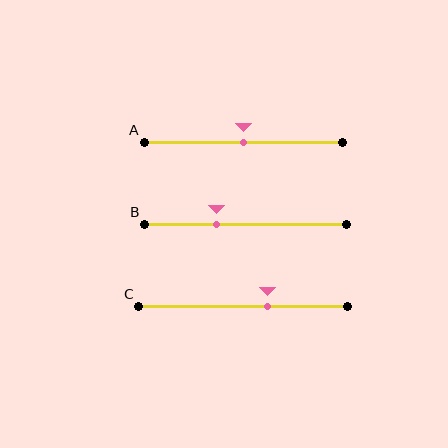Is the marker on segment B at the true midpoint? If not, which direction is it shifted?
No, the marker on segment B is shifted to the left by about 14% of the segment length.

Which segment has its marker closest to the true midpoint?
Segment A has its marker closest to the true midpoint.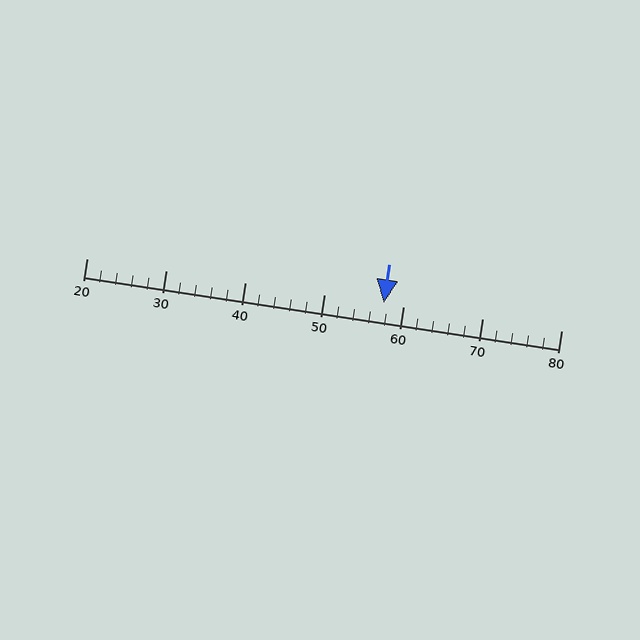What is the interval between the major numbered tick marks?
The major tick marks are spaced 10 units apart.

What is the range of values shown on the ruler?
The ruler shows values from 20 to 80.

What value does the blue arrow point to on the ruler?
The blue arrow points to approximately 58.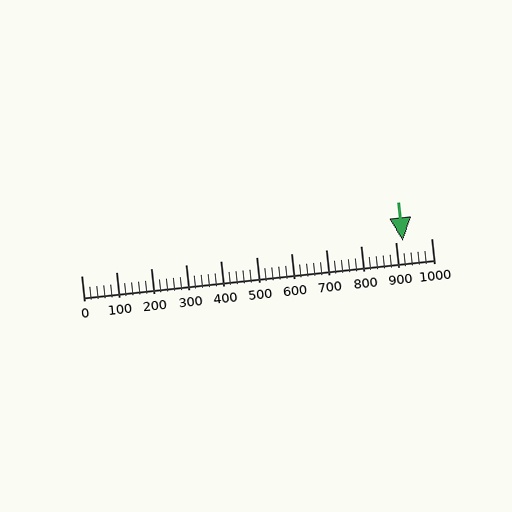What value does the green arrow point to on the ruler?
The green arrow points to approximately 920.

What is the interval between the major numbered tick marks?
The major tick marks are spaced 100 units apart.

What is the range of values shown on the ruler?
The ruler shows values from 0 to 1000.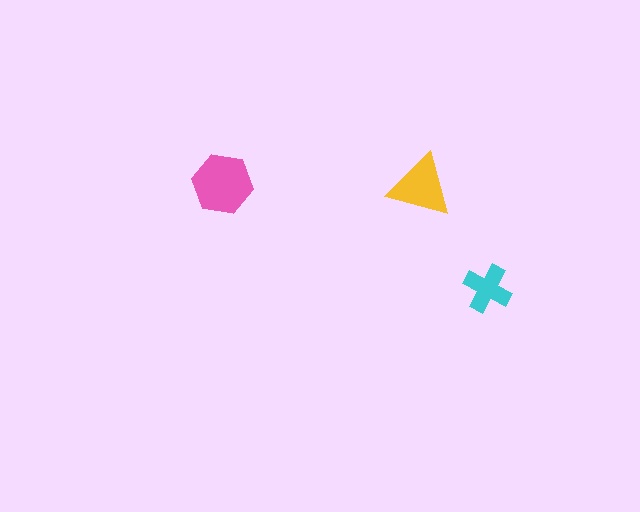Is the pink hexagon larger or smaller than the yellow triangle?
Larger.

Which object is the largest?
The pink hexagon.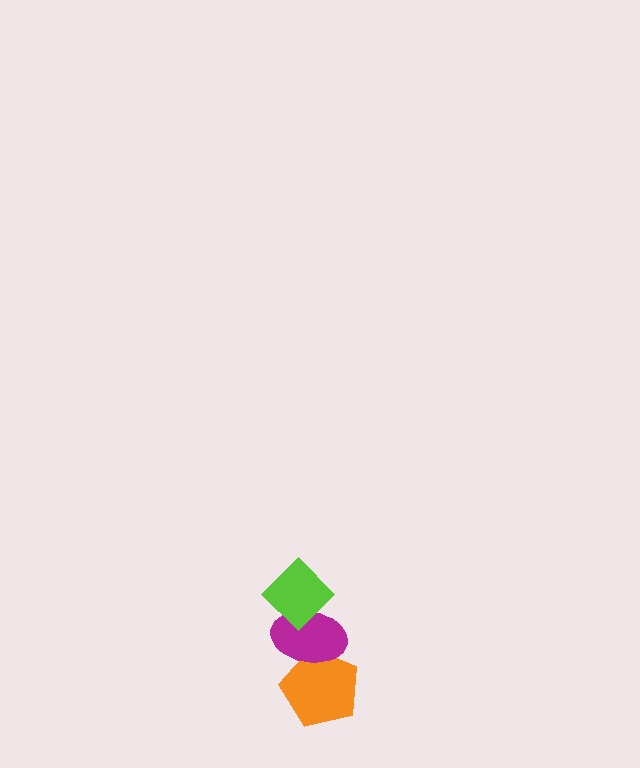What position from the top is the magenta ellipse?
The magenta ellipse is 2nd from the top.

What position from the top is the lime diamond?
The lime diamond is 1st from the top.